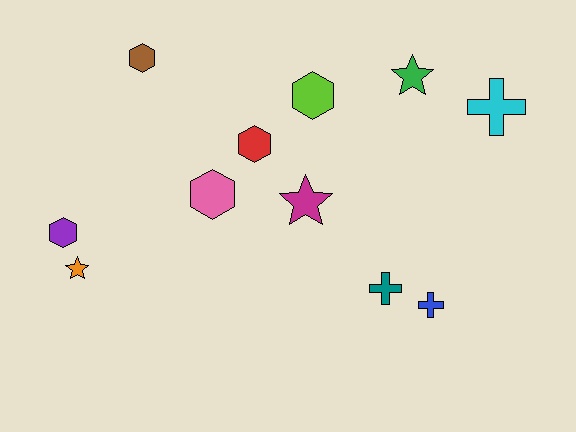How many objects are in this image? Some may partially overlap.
There are 11 objects.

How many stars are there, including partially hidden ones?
There are 3 stars.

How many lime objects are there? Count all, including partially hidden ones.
There is 1 lime object.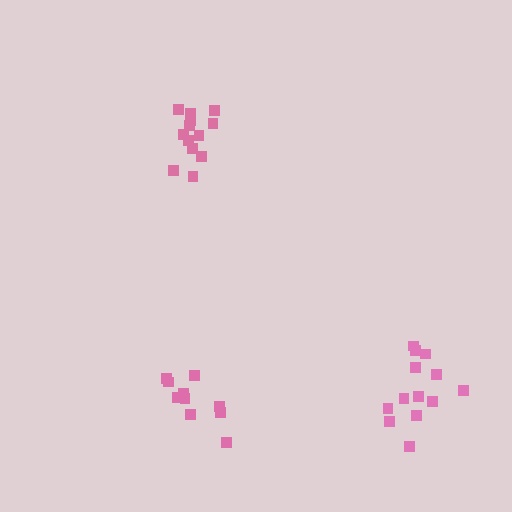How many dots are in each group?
Group 1: 14 dots, Group 2: 13 dots, Group 3: 10 dots (37 total).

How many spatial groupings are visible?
There are 3 spatial groupings.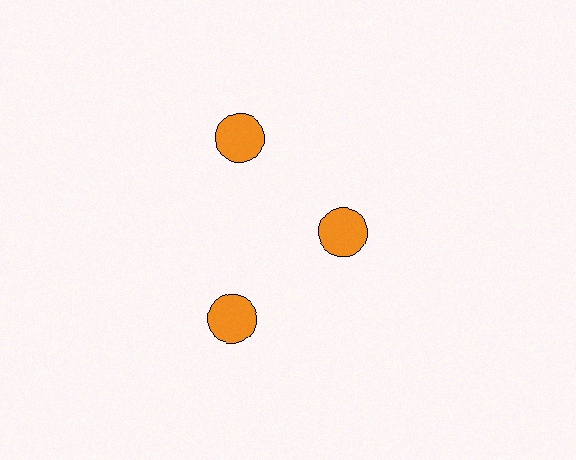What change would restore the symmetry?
The symmetry would be restored by moving it outward, back onto the ring so that all 3 circles sit at equal angles and equal distance from the center.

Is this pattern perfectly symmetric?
No. The 3 orange circles are arranged in a ring, but one element near the 3 o'clock position is pulled inward toward the center, breaking the 3-fold rotational symmetry.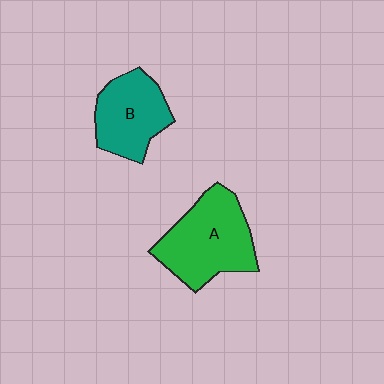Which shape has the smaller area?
Shape B (teal).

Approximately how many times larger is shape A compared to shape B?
Approximately 1.3 times.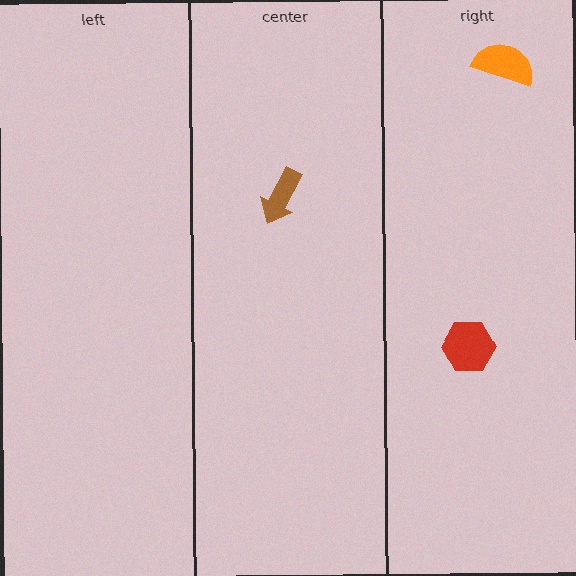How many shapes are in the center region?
1.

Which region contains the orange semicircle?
The right region.